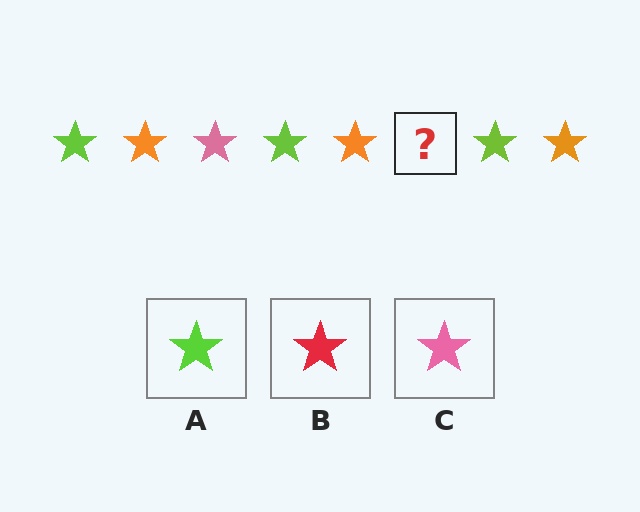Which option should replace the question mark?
Option C.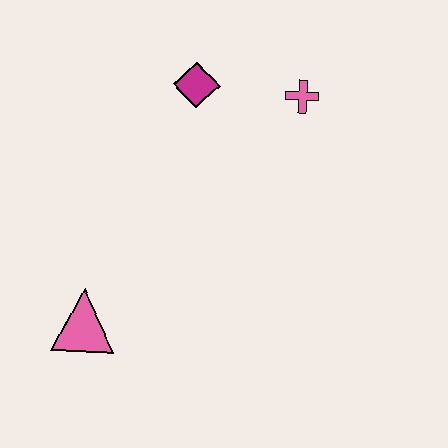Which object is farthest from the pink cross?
The pink triangle is farthest from the pink cross.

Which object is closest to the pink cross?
The magenta diamond is closest to the pink cross.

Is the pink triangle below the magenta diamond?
Yes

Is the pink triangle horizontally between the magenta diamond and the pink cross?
No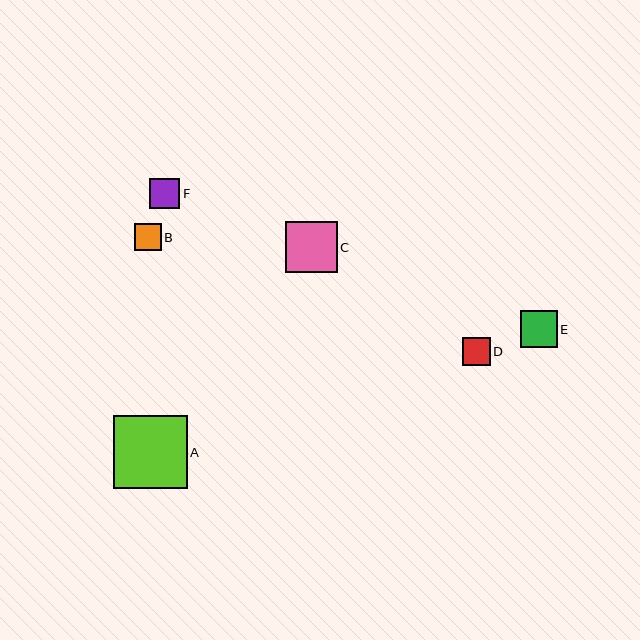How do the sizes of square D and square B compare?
Square D and square B are approximately the same size.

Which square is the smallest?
Square B is the smallest with a size of approximately 26 pixels.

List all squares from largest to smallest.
From largest to smallest: A, C, E, F, D, B.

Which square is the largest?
Square A is the largest with a size of approximately 73 pixels.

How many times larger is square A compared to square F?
Square A is approximately 2.4 times the size of square F.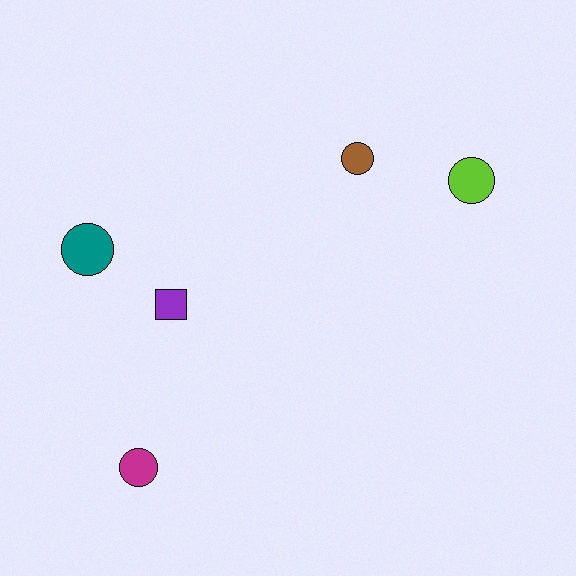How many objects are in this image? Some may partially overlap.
There are 5 objects.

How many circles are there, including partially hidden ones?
There are 4 circles.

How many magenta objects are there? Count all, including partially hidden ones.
There is 1 magenta object.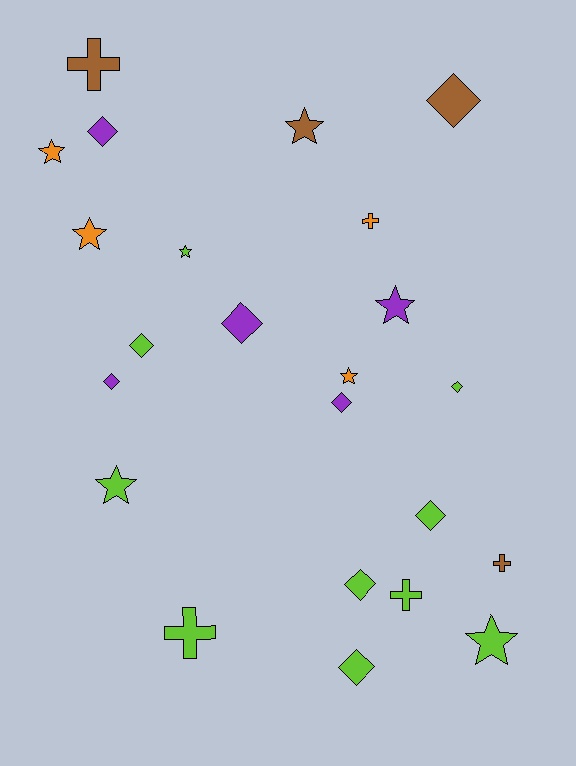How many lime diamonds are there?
There are 5 lime diamonds.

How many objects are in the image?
There are 23 objects.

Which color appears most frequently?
Lime, with 10 objects.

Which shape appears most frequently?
Diamond, with 10 objects.